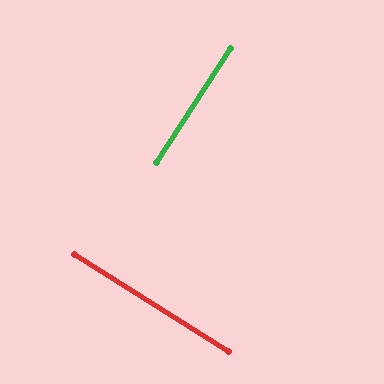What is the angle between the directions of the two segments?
Approximately 89 degrees.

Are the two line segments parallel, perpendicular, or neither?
Perpendicular — they meet at approximately 89°.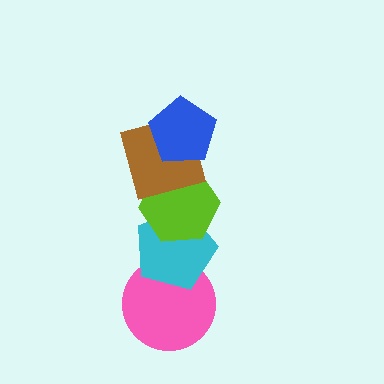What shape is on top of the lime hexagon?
The brown square is on top of the lime hexagon.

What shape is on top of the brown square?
The blue pentagon is on top of the brown square.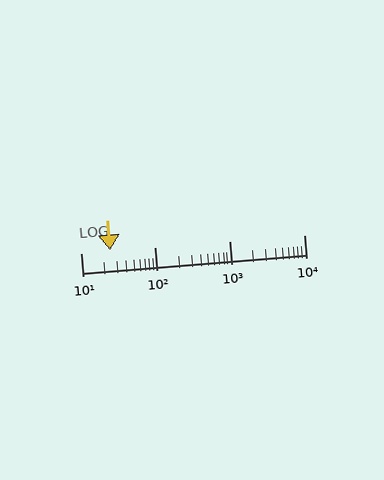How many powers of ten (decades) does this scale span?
The scale spans 3 decades, from 10 to 10000.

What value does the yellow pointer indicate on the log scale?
The pointer indicates approximately 25.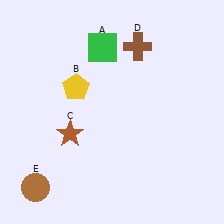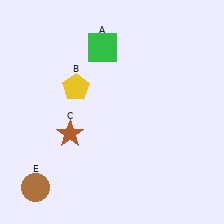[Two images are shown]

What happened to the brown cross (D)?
The brown cross (D) was removed in Image 2. It was in the top-right area of Image 1.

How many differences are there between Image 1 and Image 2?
There is 1 difference between the two images.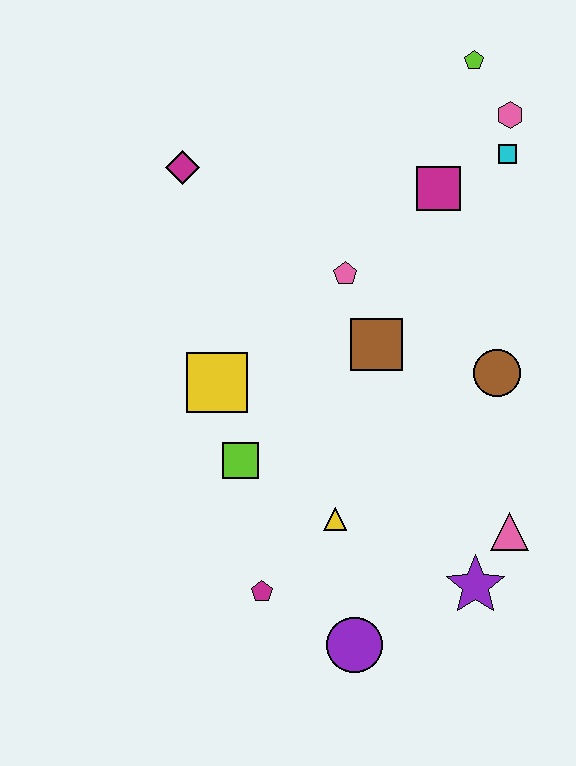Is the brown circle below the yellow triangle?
No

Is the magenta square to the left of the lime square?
No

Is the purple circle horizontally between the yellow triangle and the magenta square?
Yes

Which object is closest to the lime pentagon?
The pink hexagon is closest to the lime pentagon.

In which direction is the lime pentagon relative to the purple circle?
The lime pentagon is above the purple circle.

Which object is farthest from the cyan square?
The purple circle is farthest from the cyan square.